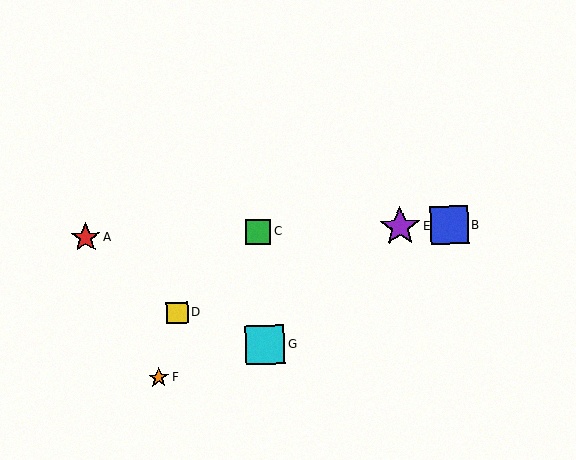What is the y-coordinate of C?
Object C is at y≈232.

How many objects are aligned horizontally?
4 objects (A, B, C, E) are aligned horizontally.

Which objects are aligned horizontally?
Objects A, B, C, E are aligned horizontally.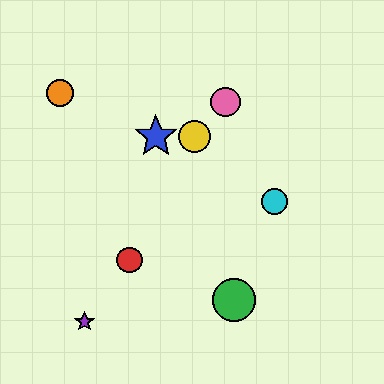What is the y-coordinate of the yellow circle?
The yellow circle is at y≈137.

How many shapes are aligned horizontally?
2 shapes (the blue star, the yellow circle) are aligned horizontally.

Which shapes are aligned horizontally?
The blue star, the yellow circle are aligned horizontally.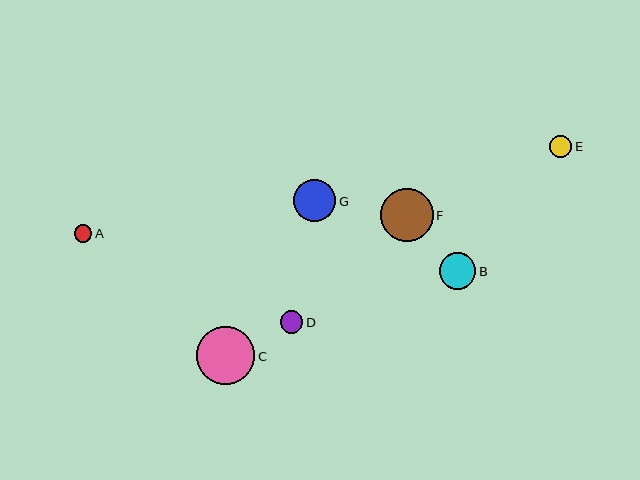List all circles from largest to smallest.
From largest to smallest: C, F, G, B, E, D, A.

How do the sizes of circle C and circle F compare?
Circle C and circle F are approximately the same size.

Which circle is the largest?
Circle C is the largest with a size of approximately 58 pixels.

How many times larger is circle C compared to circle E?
Circle C is approximately 2.5 times the size of circle E.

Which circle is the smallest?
Circle A is the smallest with a size of approximately 17 pixels.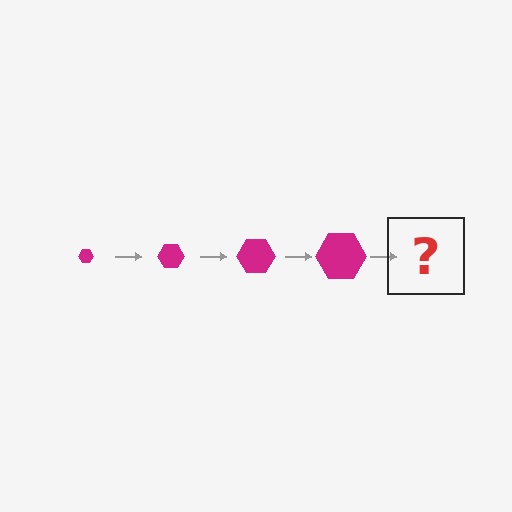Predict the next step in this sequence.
The next step is a magenta hexagon, larger than the previous one.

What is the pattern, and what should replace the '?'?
The pattern is that the hexagon gets progressively larger each step. The '?' should be a magenta hexagon, larger than the previous one.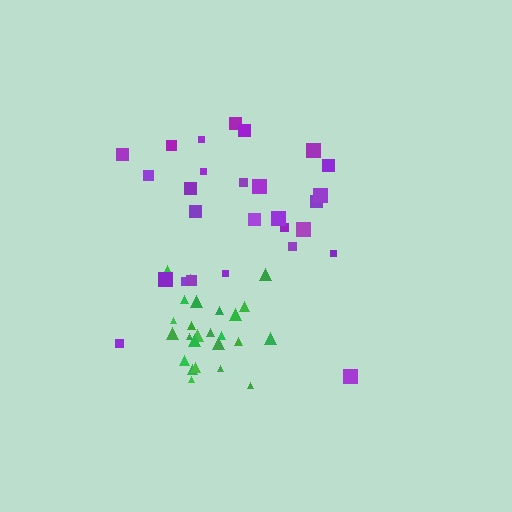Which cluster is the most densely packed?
Green.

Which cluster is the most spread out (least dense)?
Purple.